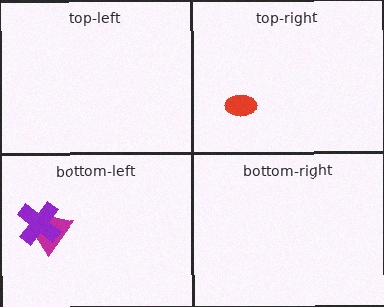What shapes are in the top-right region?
The red ellipse.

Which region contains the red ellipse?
The top-right region.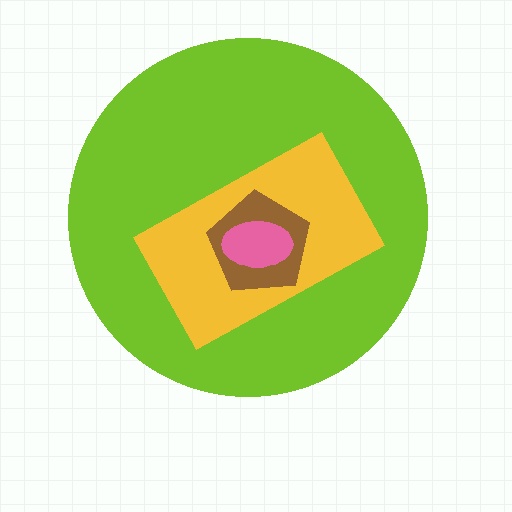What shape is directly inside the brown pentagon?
The pink ellipse.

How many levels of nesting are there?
4.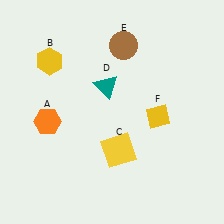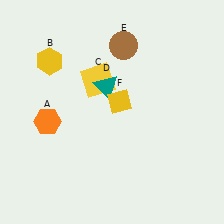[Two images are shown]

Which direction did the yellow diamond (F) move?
The yellow diamond (F) moved left.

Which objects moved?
The objects that moved are: the yellow square (C), the yellow diamond (F).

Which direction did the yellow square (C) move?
The yellow square (C) moved up.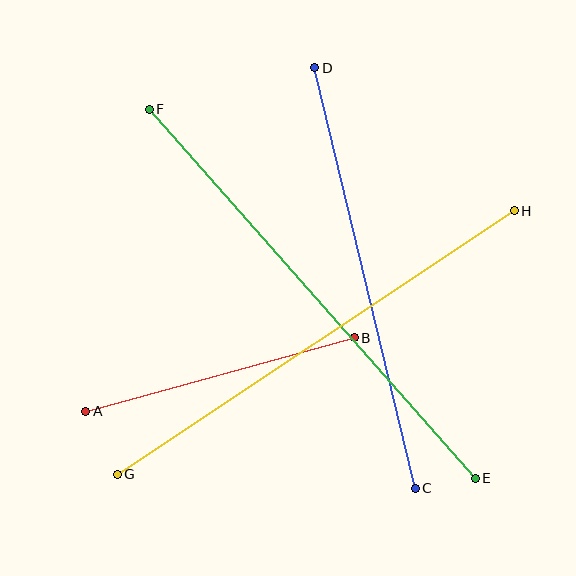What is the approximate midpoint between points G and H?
The midpoint is at approximately (316, 342) pixels.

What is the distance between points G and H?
The distance is approximately 476 pixels.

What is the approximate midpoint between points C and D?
The midpoint is at approximately (365, 278) pixels.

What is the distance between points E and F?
The distance is approximately 492 pixels.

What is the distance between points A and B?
The distance is approximately 279 pixels.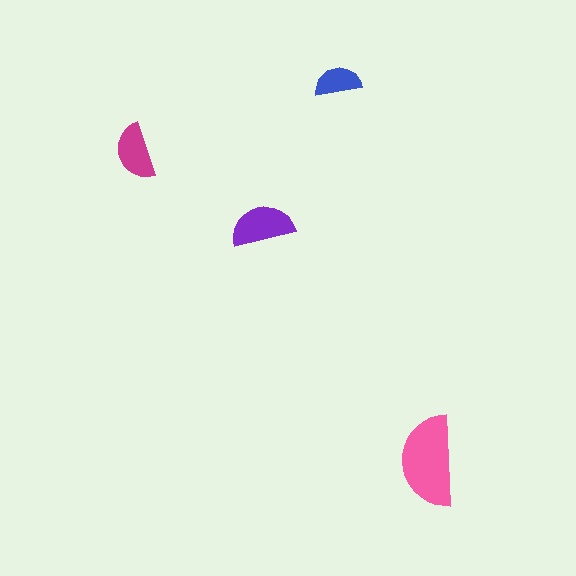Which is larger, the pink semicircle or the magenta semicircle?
The pink one.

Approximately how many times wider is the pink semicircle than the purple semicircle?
About 1.5 times wider.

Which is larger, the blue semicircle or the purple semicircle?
The purple one.